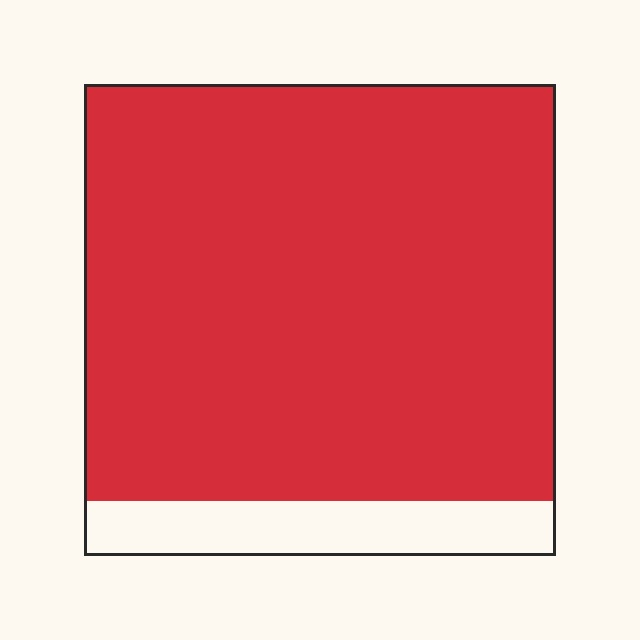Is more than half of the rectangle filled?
Yes.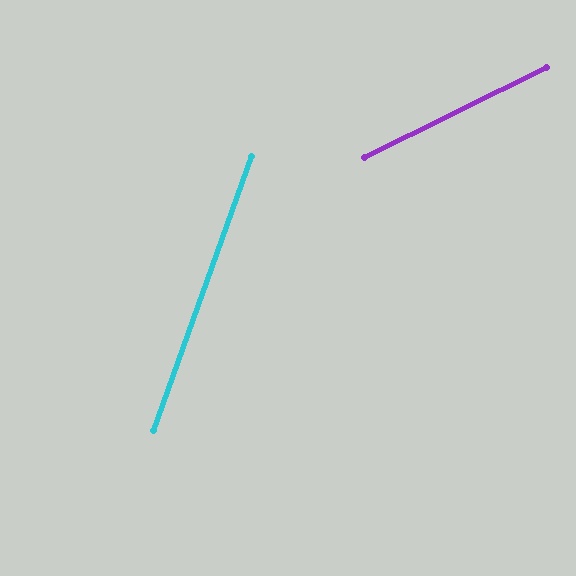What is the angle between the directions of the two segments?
Approximately 44 degrees.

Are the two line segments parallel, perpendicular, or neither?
Neither parallel nor perpendicular — they differ by about 44°.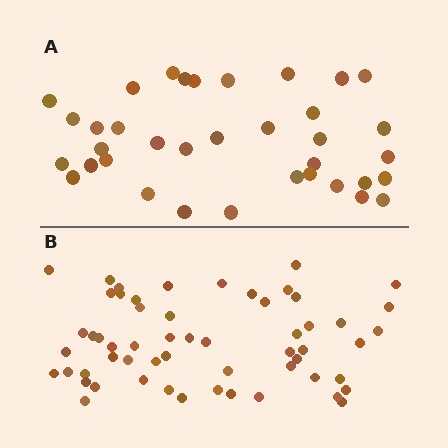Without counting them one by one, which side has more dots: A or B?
Region B (the bottom region) has more dots.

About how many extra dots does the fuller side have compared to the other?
Region B has approximately 20 more dots than region A.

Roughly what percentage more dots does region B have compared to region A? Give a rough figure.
About 60% more.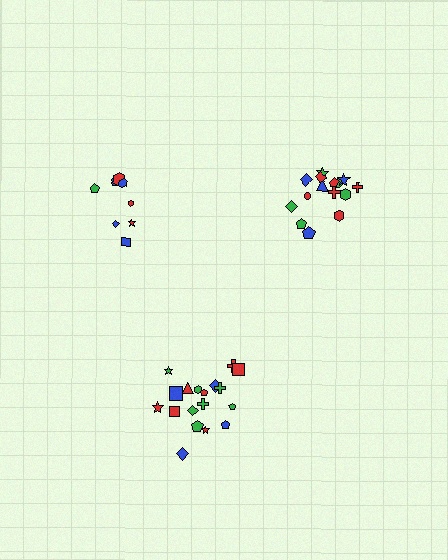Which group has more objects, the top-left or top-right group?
The top-right group.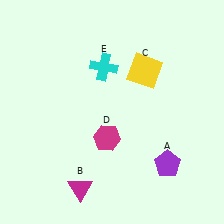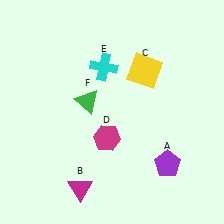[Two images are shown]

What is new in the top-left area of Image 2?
A green triangle (F) was added in the top-left area of Image 2.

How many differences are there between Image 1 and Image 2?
There is 1 difference between the two images.